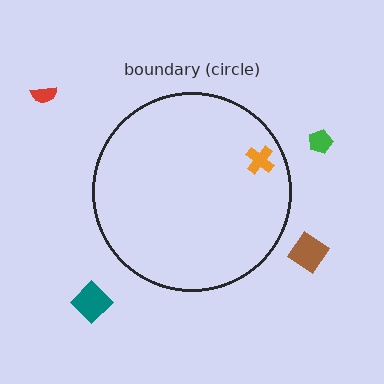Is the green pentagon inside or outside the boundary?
Outside.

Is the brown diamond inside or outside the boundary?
Outside.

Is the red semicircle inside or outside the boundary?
Outside.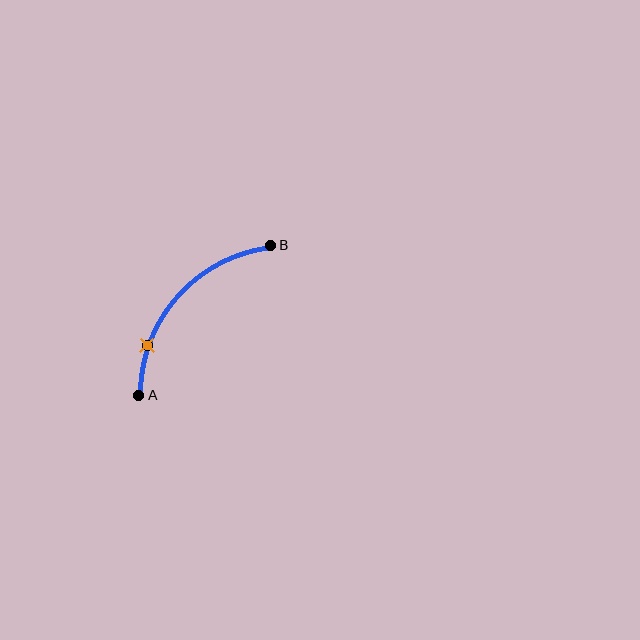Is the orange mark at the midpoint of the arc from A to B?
No. The orange mark lies on the arc but is closer to endpoint A. The arc midpoint would be at the point on the curve equidistant along the arc from both A and B.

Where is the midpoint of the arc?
The arc midpoint is the point on the curve farthest from the straight line joining A and B. It sits above and to the left of that line.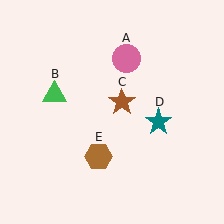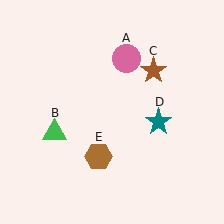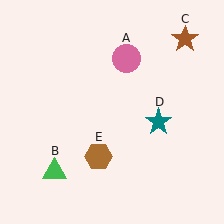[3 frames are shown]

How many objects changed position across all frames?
2 objects changed position: green triangle (object B), brown star (object C).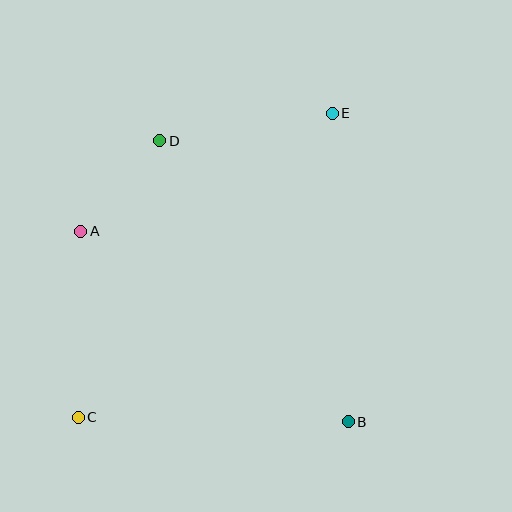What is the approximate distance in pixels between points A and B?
The distance between A and B is approximately 329 pixels.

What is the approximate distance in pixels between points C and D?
The distance between C and D is approximately 289 pixels.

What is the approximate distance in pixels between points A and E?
The distance between A and E is approximately 278 pixels.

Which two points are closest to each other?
Points A and D are closest to each other.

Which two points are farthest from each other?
Points C and E are farthest from each other.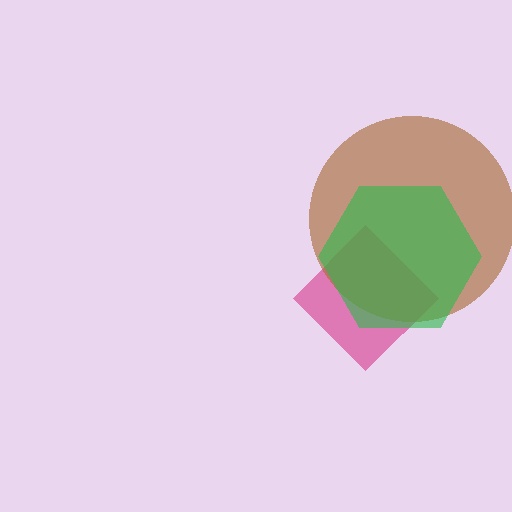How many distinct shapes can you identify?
There are 3 distinct shapes: a magenta diamond, a brown circle, a green hexagon.